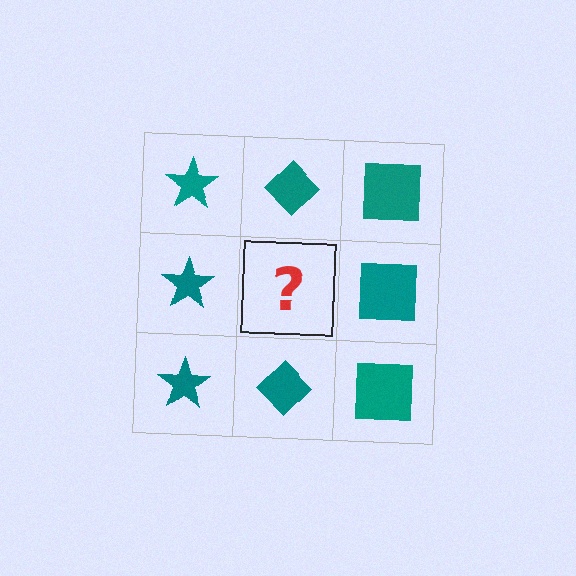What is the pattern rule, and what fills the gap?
The rule is that each column has a consistent shape. The gap should be filled with a teal diamond.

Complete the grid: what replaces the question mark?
The question mark should be replaced with a teal diamond.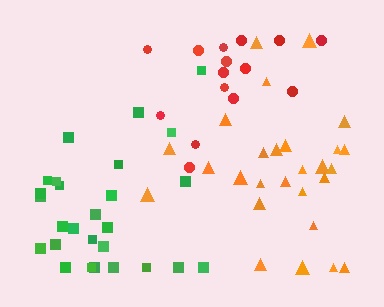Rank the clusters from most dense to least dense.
orange, green, red.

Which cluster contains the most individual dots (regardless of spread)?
Orange (28).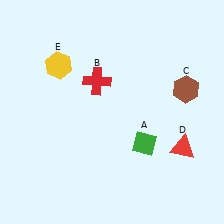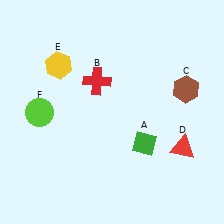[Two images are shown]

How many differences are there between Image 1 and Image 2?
There is 1 difference between the two images.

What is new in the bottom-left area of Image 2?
A lime circle (F) was added in the bottom-left area of Image 2.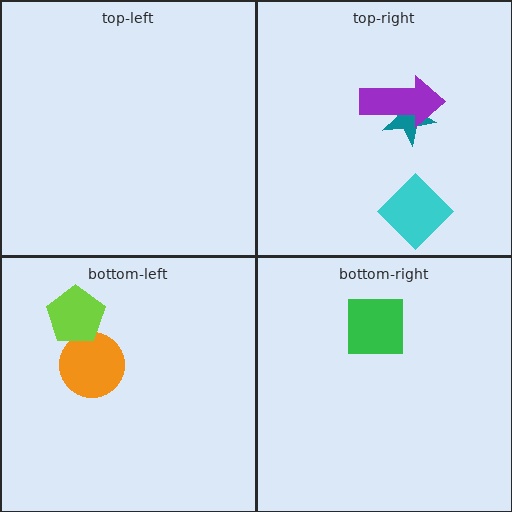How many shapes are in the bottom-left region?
2.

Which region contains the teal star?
The top-right region.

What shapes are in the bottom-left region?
The orange circle, the lime pentagon.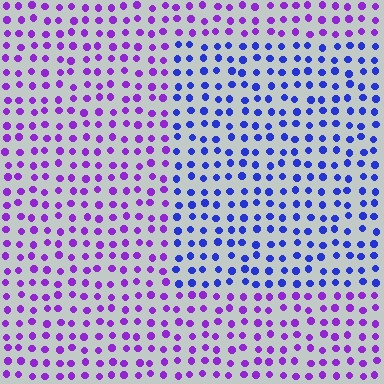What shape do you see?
I see a rectangle.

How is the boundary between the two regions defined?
The boundary is defined purely by a slight shift in hue (about 43 degrees). Spacing, size, and orientation are identical on both sides.